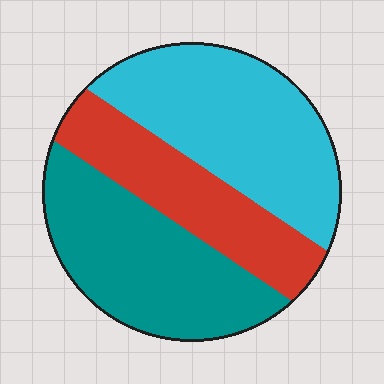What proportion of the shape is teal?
Teal takes up about three eighths (3/8) of the shape.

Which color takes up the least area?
Red, at roughly 25%.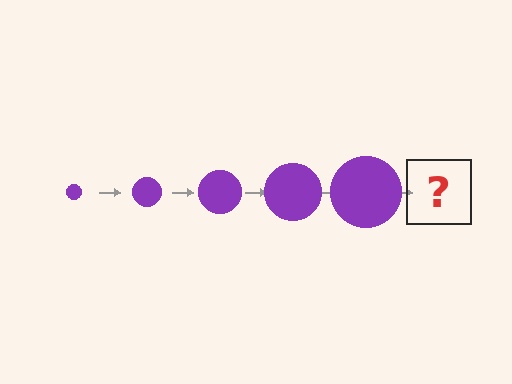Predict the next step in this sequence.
The next step is a purple circle, larger than the previous one.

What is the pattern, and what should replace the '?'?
The pattern is that the circle gets progressively larger each step. The '?' should be a purple circle, larger than the previous one.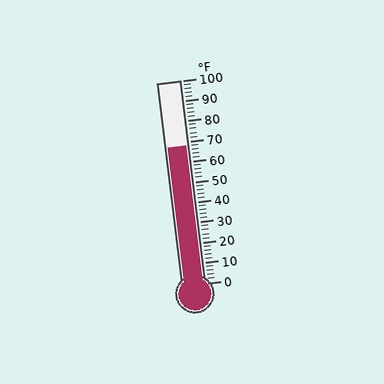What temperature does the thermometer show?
The thermometer shows approximately 68°F.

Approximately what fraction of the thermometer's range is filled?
The thermometer is filled to approximately 70% of its range.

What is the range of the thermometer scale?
The thermometer scale ranges from 0°F to 100°F.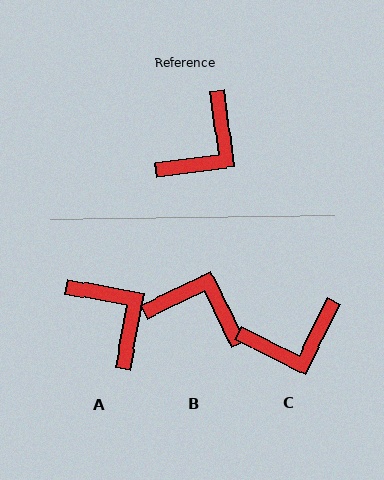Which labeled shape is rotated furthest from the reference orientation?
B, about 108 degrees away.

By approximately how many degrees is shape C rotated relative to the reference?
Approximately 34 degrees clockwise.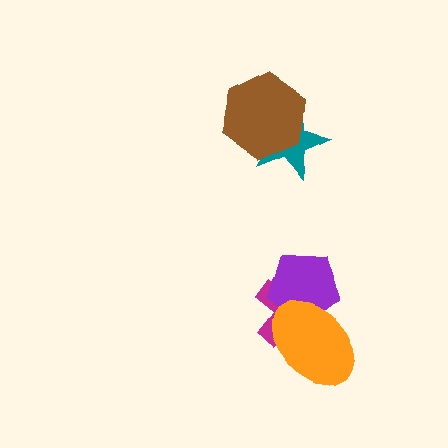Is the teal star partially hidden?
Yes, it is partially covered by another shape.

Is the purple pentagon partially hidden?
Yes, it is partially covered by another shape.